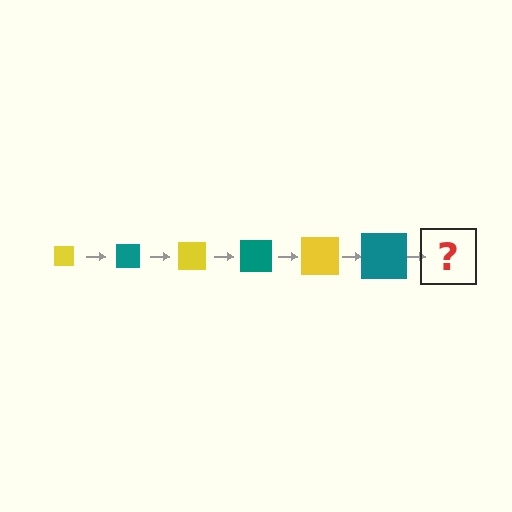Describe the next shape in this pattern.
It should be a yellow square, larger than the previous one.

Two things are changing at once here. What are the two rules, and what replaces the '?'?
The two rules are that the square grows larger each step and the color cycles through yellow and teal. The '?' should be a yellow square, larger than the previous one.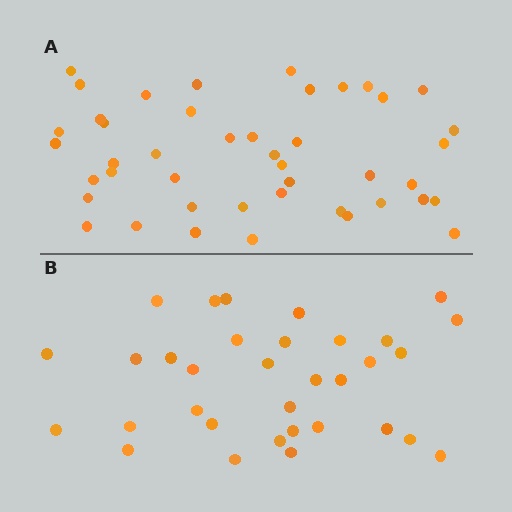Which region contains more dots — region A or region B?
Region A (the top region) has more dots.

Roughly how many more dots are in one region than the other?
Region A has roughly 12 or so more dots than region B.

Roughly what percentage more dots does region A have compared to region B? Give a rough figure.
About 35% more.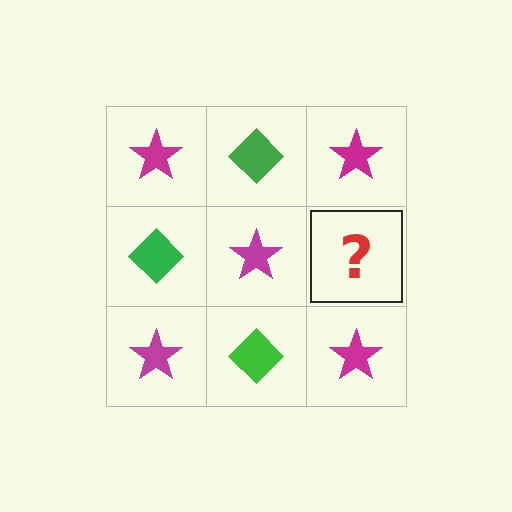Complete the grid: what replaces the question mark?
The question mark should be replaced with a green diamond.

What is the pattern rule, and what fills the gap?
The rule is that it alternates magenta star and green diamond in a checkerboard pattern. The gap should be filled with a green diamond.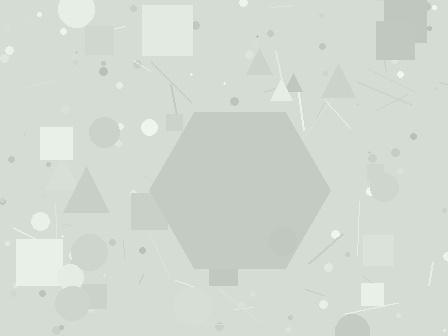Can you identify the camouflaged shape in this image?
The camouflaged shape is a hexagon.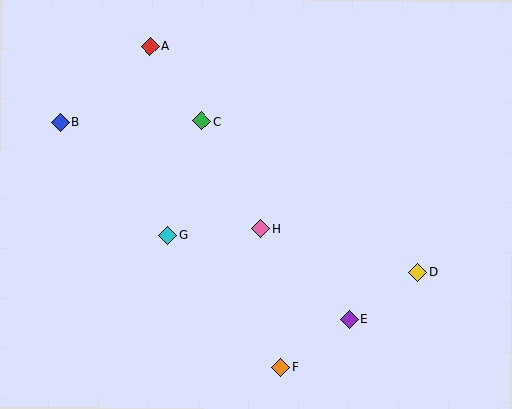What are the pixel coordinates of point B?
Point B is at (60, 122).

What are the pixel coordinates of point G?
Point G is at (168, 236).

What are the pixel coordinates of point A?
Point A is at (150, 46).